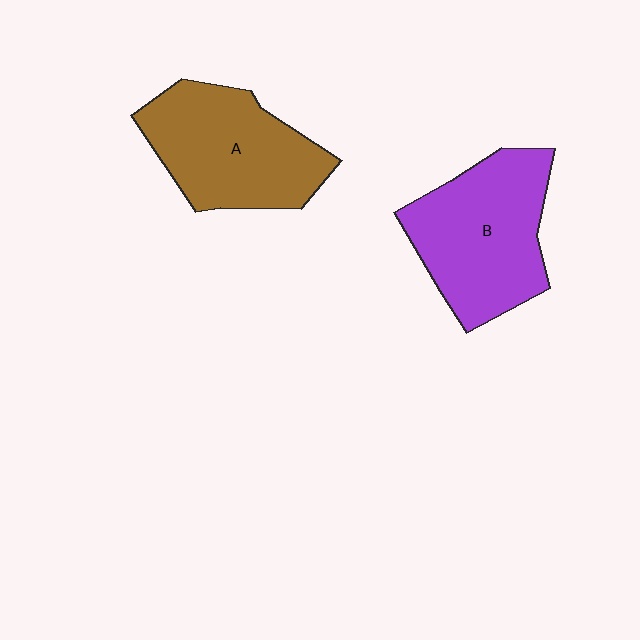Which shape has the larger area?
Shape B (purple).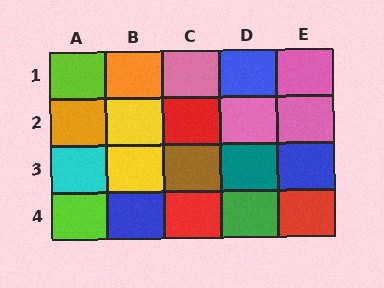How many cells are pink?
4 cells are pink.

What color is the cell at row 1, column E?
Pink.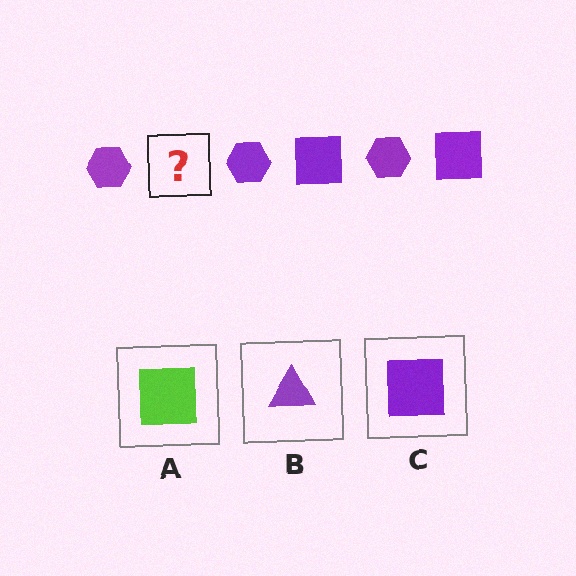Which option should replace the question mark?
Option C.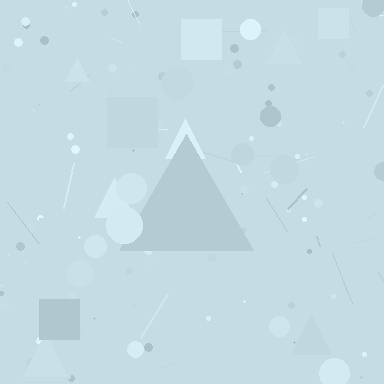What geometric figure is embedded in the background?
A triangle is embedded in the background.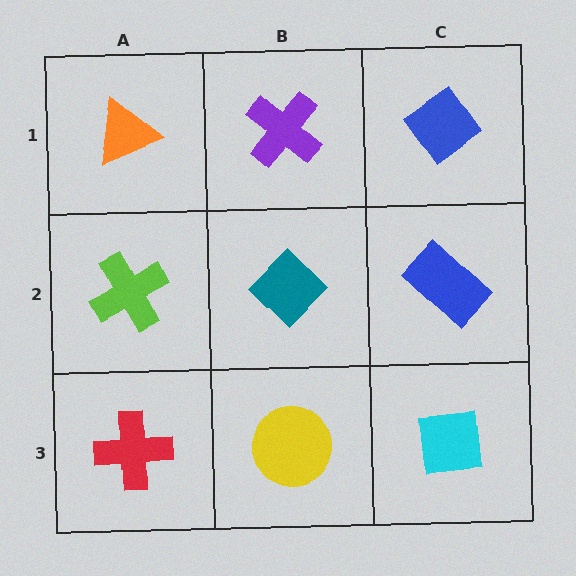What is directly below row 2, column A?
A red cross.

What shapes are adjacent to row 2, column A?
An orange triangle (row 1, column A), a red cross (row 3, column A), a teal diamond (row 2, column B).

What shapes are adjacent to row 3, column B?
A teal diamond (row 2, column B), a red cross (row 3, column A), a cyan square (row 3, column C).